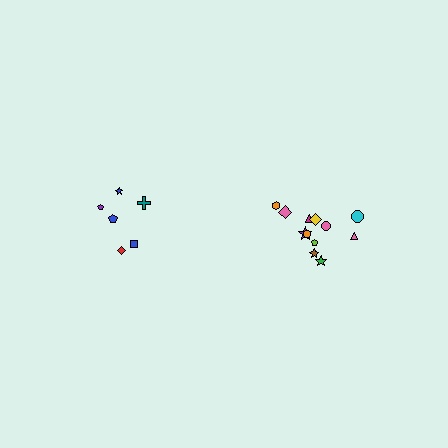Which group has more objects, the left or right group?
The right group.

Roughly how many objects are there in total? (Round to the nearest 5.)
Roughly 20 objects in total.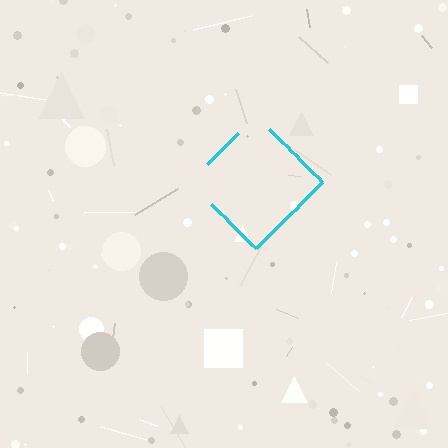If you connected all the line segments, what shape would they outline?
They would outline a diamond.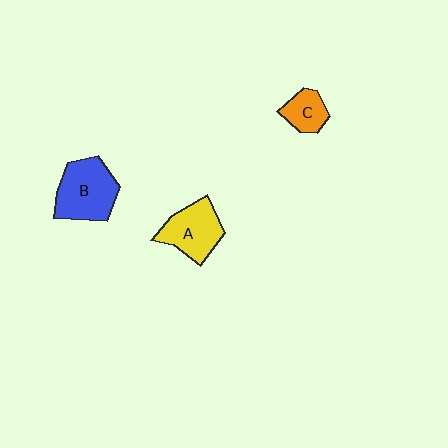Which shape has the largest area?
Shape B (blue).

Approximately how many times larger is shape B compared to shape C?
Approximately 2.1 times.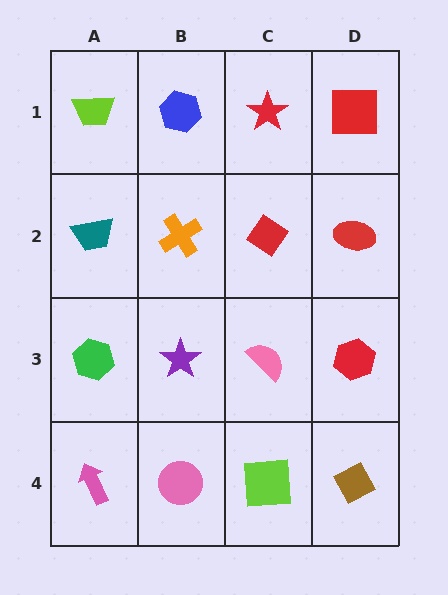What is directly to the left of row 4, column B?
A pink arrow.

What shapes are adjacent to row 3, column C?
A red diamond (row 2, column C), a lime square (row 4, column C), a purple star (row 3, column B), a red hexagon (row 3, column D).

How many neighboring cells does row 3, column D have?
3.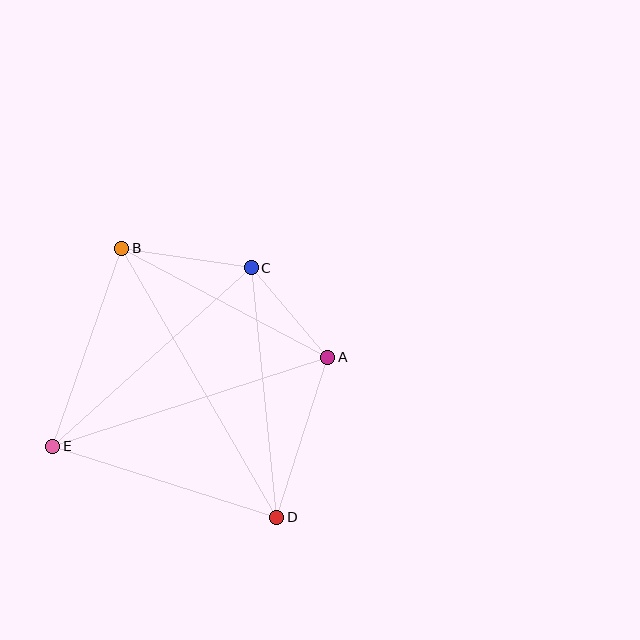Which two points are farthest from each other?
Points B and D are farthest from each other.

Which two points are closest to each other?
Points A and C are closest to each other.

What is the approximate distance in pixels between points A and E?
The distance between A and E is approximately 289 pixels.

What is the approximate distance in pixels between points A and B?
The distance between A and B is approximately 233 pixels.